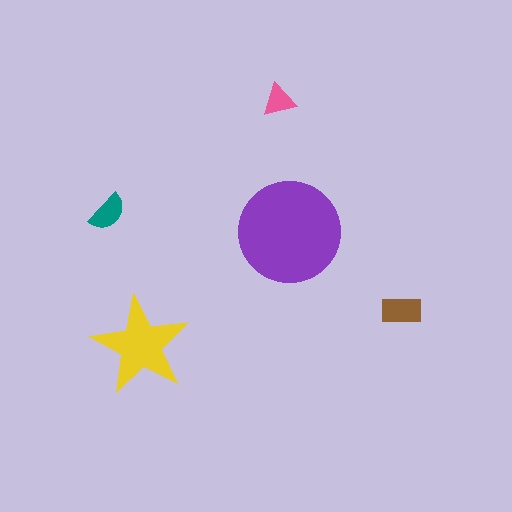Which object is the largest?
The purple circle.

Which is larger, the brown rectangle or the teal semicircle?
The brown rectangle.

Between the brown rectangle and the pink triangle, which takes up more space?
The brown rectangle.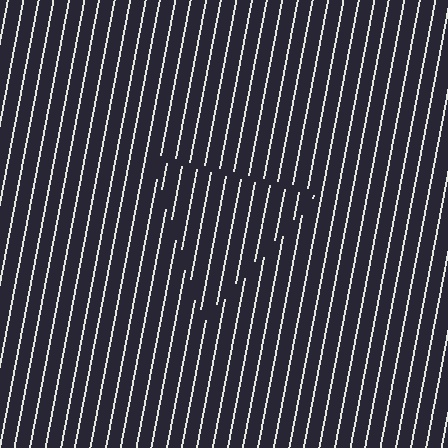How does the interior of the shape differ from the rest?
The interior of the shape contains the same grating, shifted by half a period — the contour is defined by the phase discontinuity where line-ends from the inner and outer gratings abut.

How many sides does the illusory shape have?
3 sides — the line-ends trace a triangle.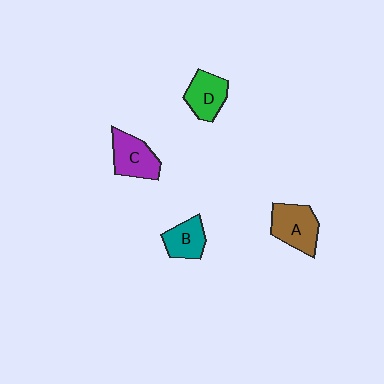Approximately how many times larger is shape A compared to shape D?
Approximately 1.2 times.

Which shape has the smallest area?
Shape B (teal).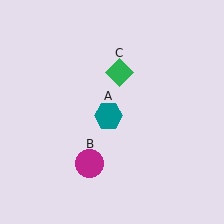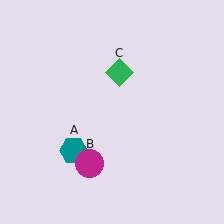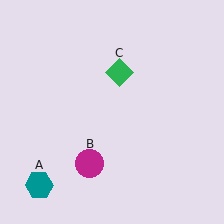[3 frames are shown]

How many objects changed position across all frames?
1 object changed position: teal hexagon (object A).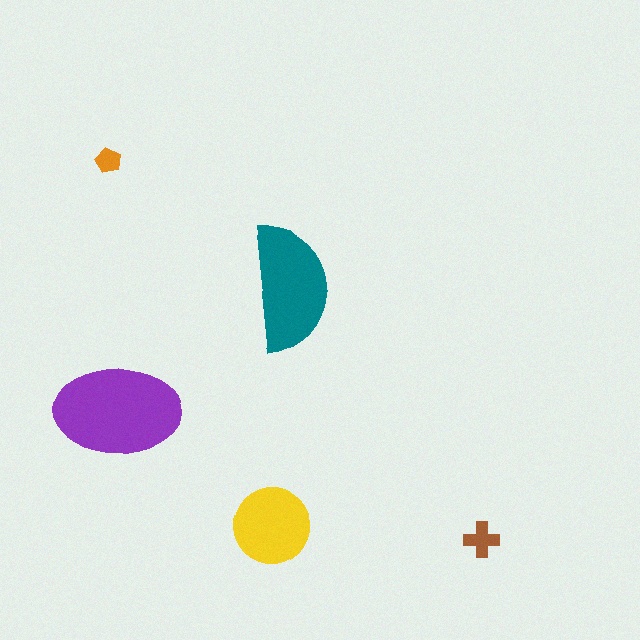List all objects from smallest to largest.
The orange pentagon, the brown cross, the yellow circle, the teal semicircle, the purple ellipse.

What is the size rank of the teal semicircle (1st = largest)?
2nd.